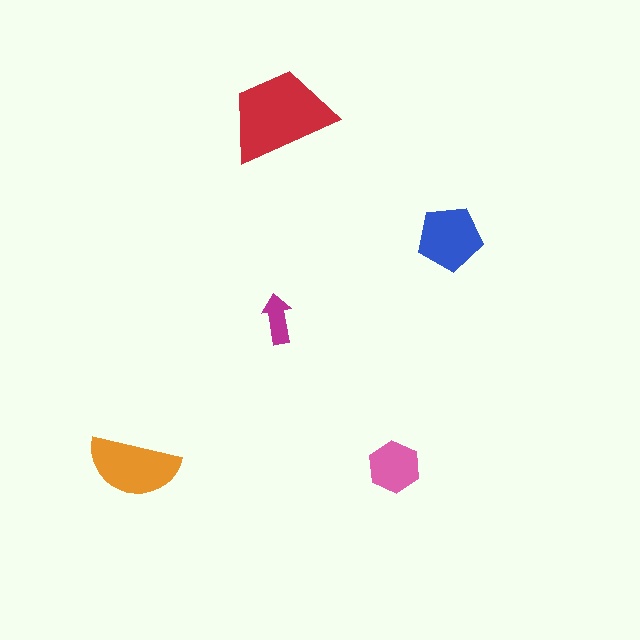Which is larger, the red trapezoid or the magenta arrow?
The red trapezoid.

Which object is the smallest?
The magenta arrow.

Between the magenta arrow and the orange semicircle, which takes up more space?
The orange semicircle.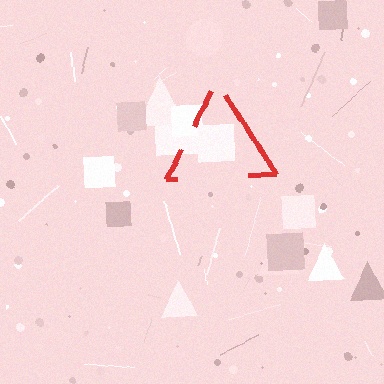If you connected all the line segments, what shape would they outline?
They would outline a triangle.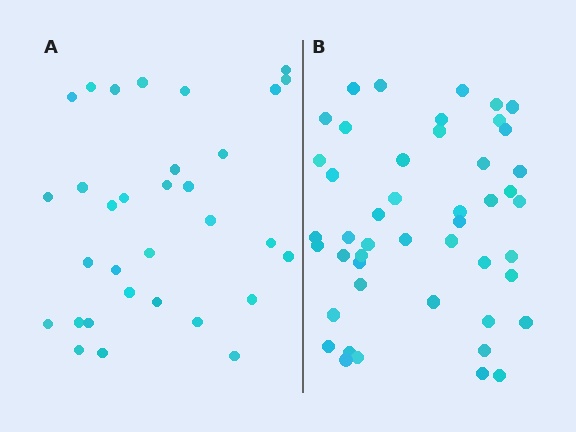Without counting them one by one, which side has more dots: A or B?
Region B (the right region) has more dots.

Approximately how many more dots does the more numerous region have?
Region B has approximately 15 more dots than region A.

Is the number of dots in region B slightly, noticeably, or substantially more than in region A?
Region B has substantially more. The ratio is roughly 1.5 to 1.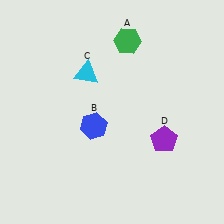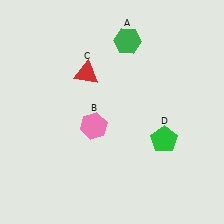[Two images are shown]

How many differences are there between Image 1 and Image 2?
There are 3 differences between the two images.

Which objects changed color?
B changed from blue to pink. C changed from cyan to red. D changed from purple to green.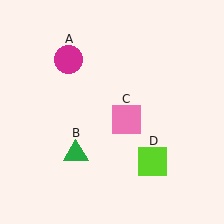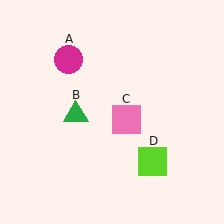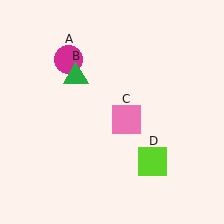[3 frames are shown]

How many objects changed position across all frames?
1 object changed position: green triangle (object B).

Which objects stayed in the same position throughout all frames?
Magenta circle (object A) and pink square (object C) and lime square (object D) remained stationary.